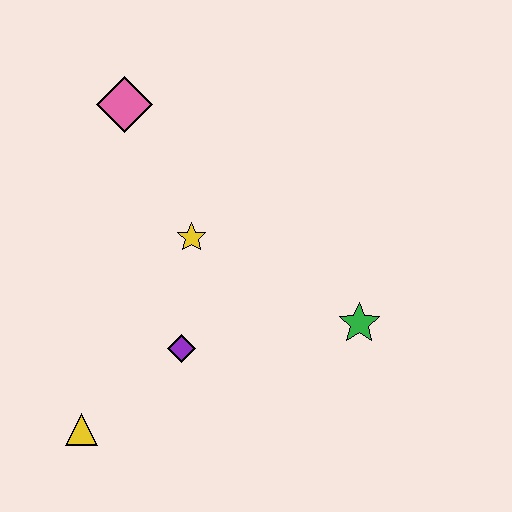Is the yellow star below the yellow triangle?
No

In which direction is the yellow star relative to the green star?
The yellow star is to the left of the green star.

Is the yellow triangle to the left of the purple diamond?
Yes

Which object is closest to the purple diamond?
The yellow star is closest to the purple diamond.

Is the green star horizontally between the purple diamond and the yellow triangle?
No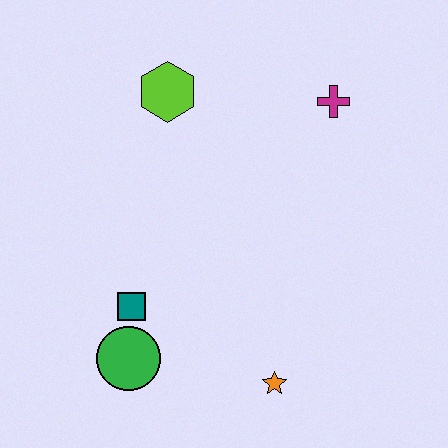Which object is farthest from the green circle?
The magenta cross is farthest from the green circle.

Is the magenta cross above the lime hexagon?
No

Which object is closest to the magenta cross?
The lime hexagon is closest to the magenta cross.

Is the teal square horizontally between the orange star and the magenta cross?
No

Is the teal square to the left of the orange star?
Yes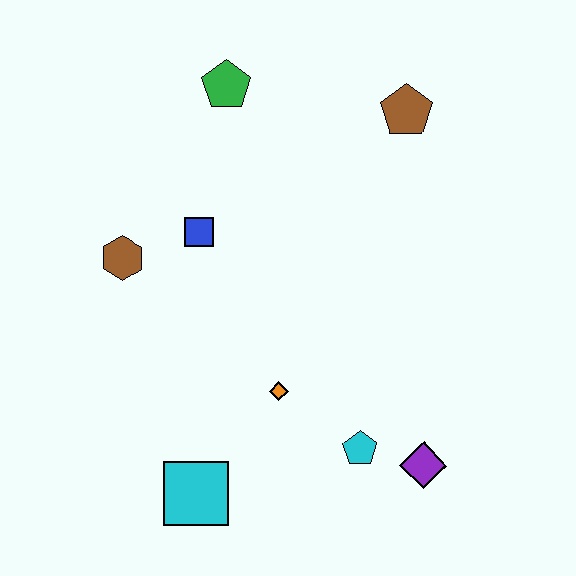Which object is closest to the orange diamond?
The cyan pentagon is closest to the orange diamond.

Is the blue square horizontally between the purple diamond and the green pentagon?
No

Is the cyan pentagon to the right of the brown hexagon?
Yes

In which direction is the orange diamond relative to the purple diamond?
The orange diamond is to the left of the purple diamond.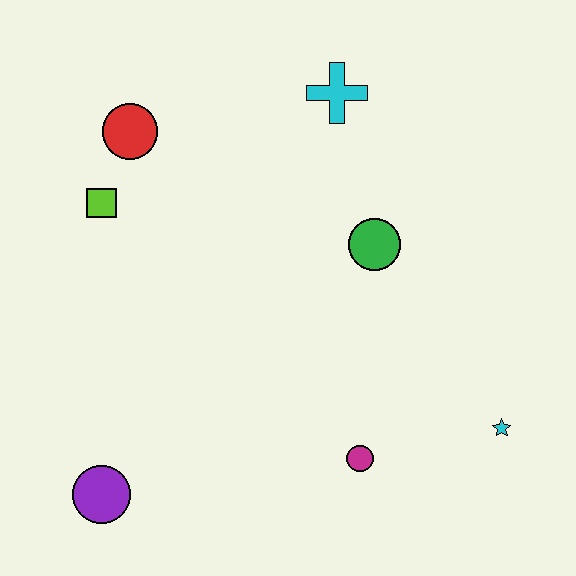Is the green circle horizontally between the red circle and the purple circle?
No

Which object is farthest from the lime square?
The cyan star is farthest from the lime square.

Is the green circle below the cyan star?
No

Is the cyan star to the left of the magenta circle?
No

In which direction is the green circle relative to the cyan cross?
The green circle is below the cyan cross.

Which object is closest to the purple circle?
The magenta circle is closest to the purple circle.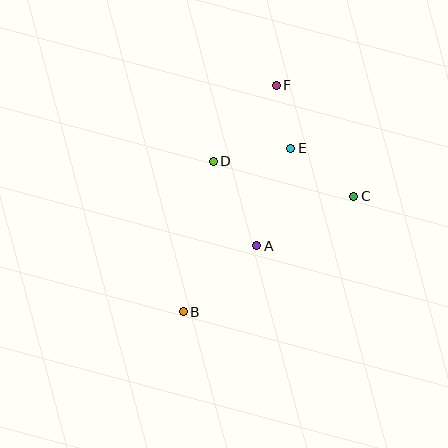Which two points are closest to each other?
Points E and F are closest to each other.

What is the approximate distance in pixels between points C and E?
The distance between C and E is approximately 79 pixels.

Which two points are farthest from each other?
Points B and F are farthest from each other.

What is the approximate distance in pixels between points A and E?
The distance between A and E is approximately 103 pixels.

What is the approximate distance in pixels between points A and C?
The distance between A and C is approximately 109 pixels.